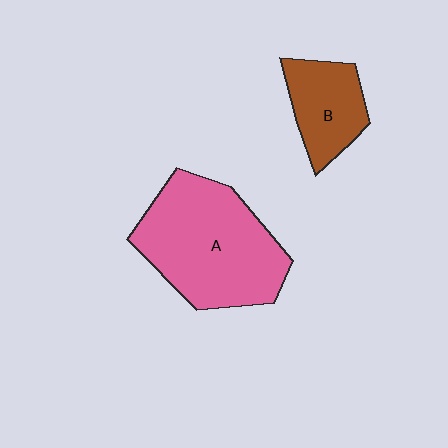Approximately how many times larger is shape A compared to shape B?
Approximately 2.2 times.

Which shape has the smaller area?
Shape B (brown).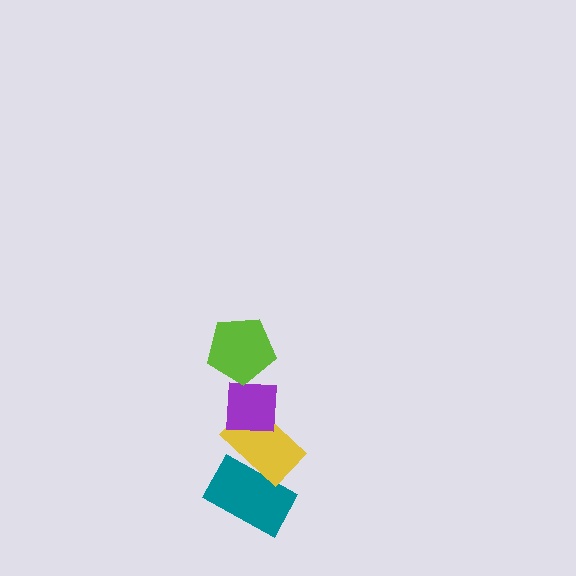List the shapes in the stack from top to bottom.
From top to bottom: the lime pentagon, the purple square, the yellow rectangle, the teal rectangle.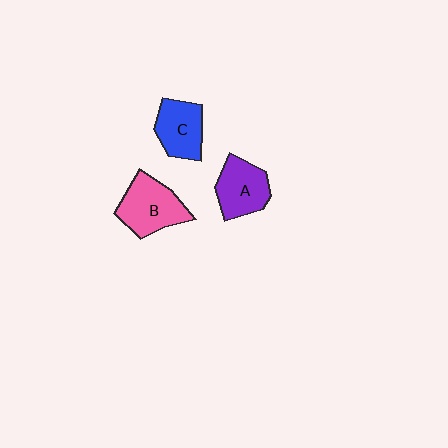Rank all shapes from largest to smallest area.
From largest to smallest: B (pink), A (purple), C (blue).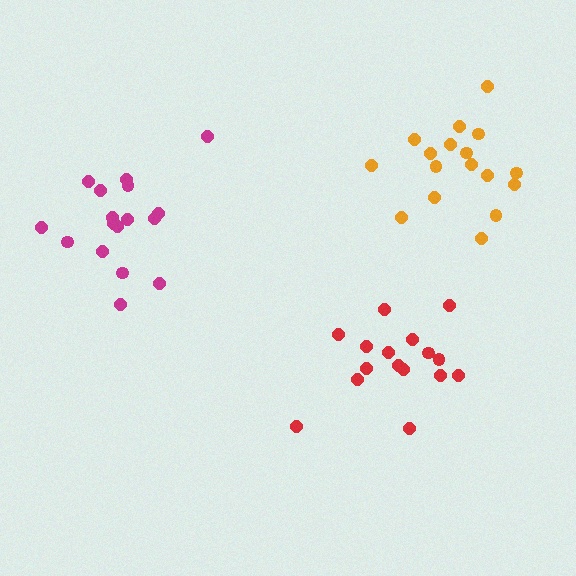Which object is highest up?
The orange cluster is topmost.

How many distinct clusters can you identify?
There are 3 distinct clusters.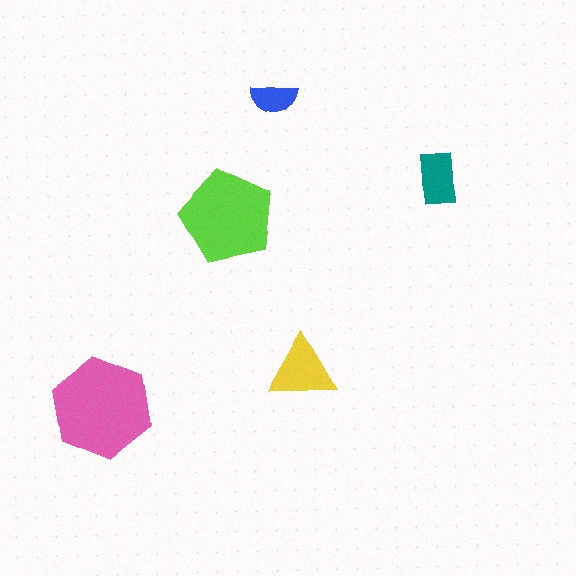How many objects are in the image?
There are 5 objects in the image.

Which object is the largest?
The pink hexagon.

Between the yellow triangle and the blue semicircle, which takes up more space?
The yellow triangle.